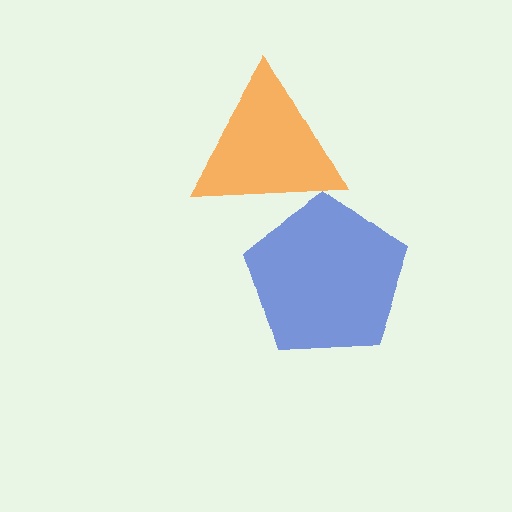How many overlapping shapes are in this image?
There are 2 overlapping shapes in the image.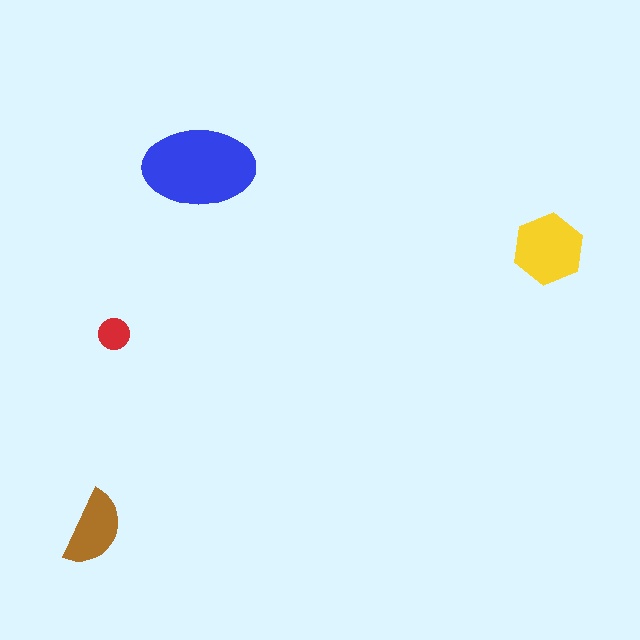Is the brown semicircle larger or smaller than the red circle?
Larger.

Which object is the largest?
The blue ellipse.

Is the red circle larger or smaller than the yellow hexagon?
Smaller.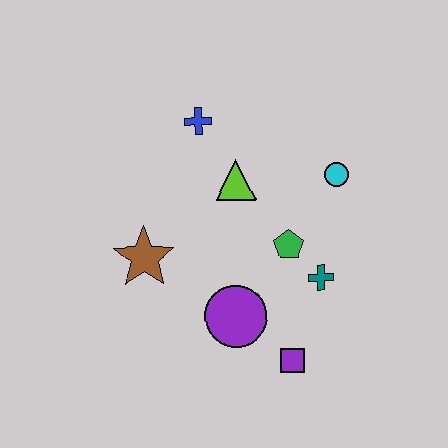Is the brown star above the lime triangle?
No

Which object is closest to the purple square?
The purple circle is closest to the purple square.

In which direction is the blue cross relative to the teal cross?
The blue cross is above the teal cross.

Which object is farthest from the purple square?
The blue cross is farthest from the purple square.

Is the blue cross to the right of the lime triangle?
No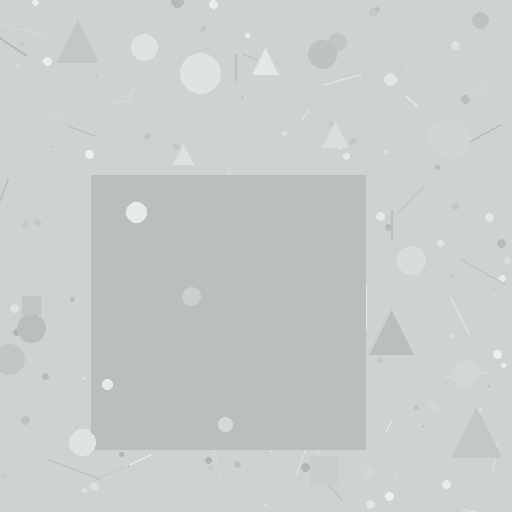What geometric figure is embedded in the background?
A square is embedded in the background.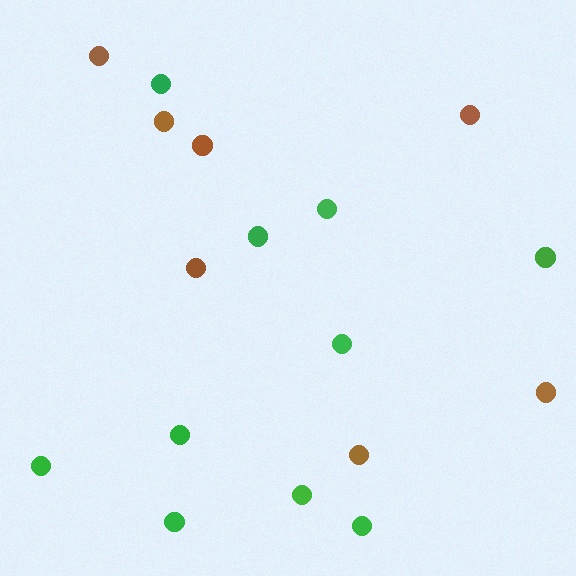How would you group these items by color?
There are 2 groups: one group of brown circles (7) and one group of green circles (10).